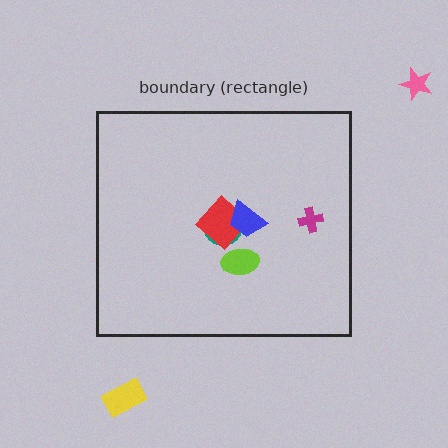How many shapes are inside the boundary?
5 inside, 2 outside.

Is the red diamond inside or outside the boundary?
Inside.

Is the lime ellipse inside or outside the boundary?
Inside.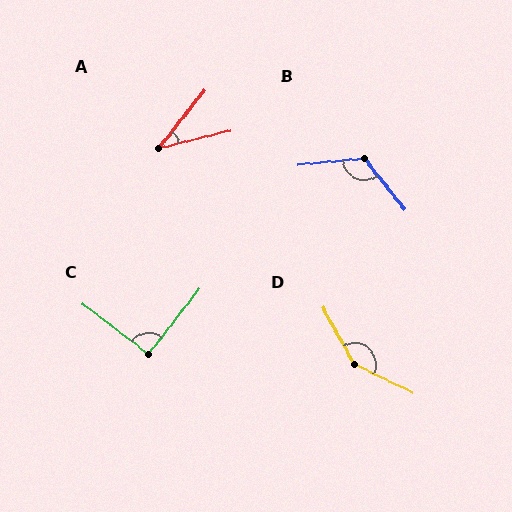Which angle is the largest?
D, at approximately 146 degrees.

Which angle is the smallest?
A, at approximately 38 degrees.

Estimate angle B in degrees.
Approximately 124 degrees.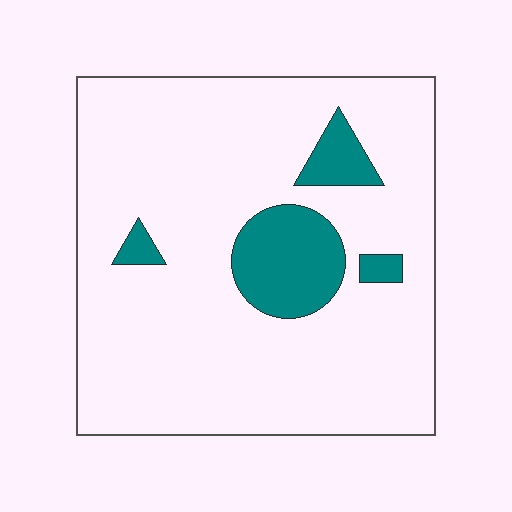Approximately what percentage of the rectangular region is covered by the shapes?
Approximately 15%.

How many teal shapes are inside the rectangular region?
4.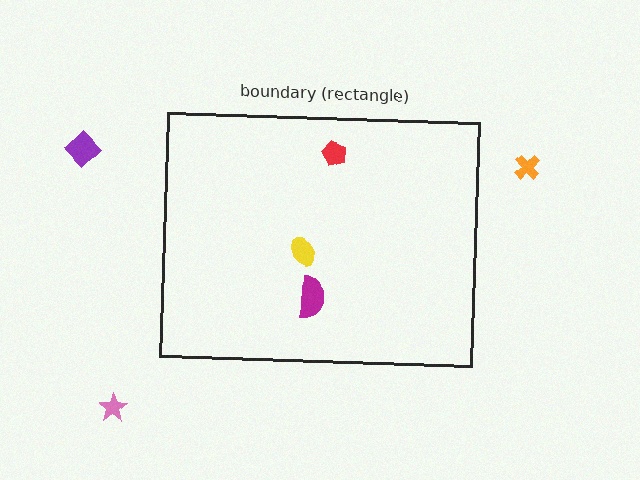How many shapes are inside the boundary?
3 inside, 3 outside.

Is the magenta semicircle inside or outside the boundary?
Inside.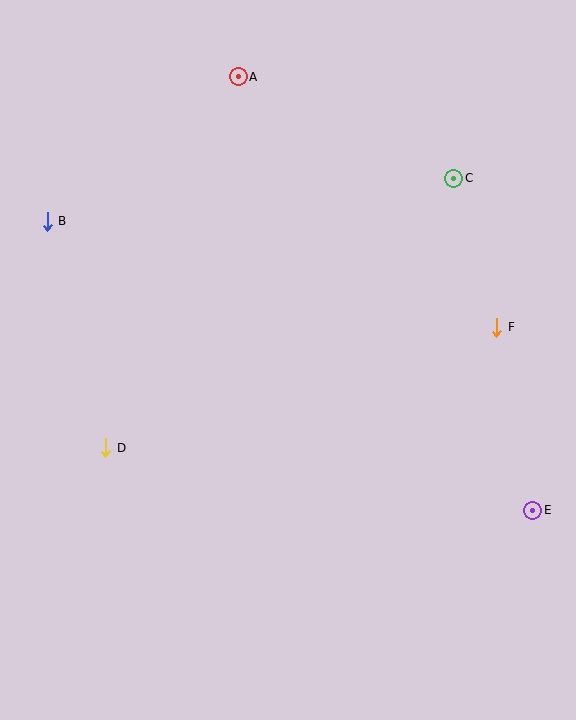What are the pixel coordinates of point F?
Point F is at (497, 327).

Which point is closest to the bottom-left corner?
Point D is closest to the bottom-left corner.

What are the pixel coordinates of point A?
Point A is at (238, 77).